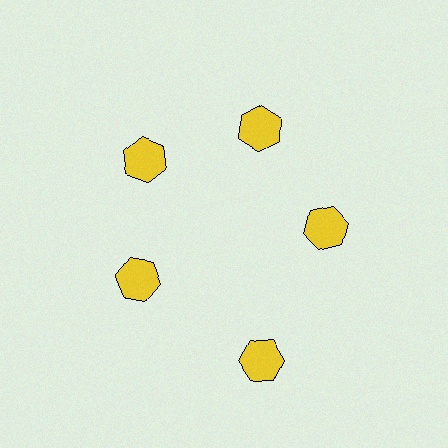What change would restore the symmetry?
The symmetry would be restored by moving it inward, back onto the ring so that all 5 hexagons sit at equal angles and equal distance from the center.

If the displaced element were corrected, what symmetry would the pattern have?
It would have 5-fold rotational symmetry — the pattern would map onto itself every 72 degrees.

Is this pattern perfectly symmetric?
No. The 5 yellow hexagons are arranged in a ring, but one element near the 5 o'clock position is pushed outward from the center, breaking the 5-fold rotational symmetry.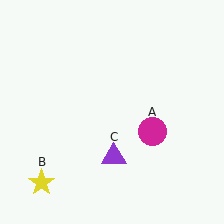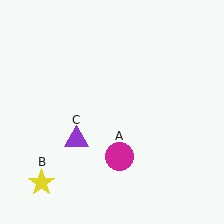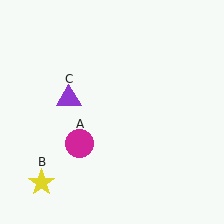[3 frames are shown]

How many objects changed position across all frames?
2 objects changed position: magenta circle (object A), purple triangle (object C).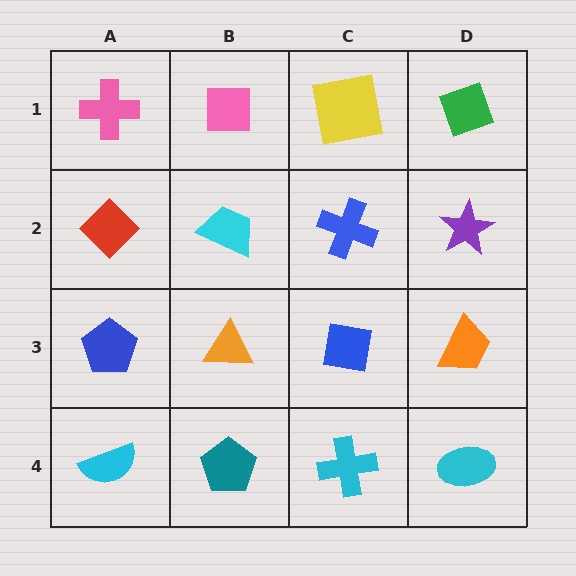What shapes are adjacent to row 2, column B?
A pink square (row 1, column B), an orange triangle (row 3, column B), a red diamond (row 2, column A), a blue cross (row 2, column C).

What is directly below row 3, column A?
A cyan semicircle.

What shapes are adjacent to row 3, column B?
A cyan trapezoid (row 2, column B), a teal pentagon (row 4, column B), a blue pentagon (row 3, column A), a blue square (row 3, column C).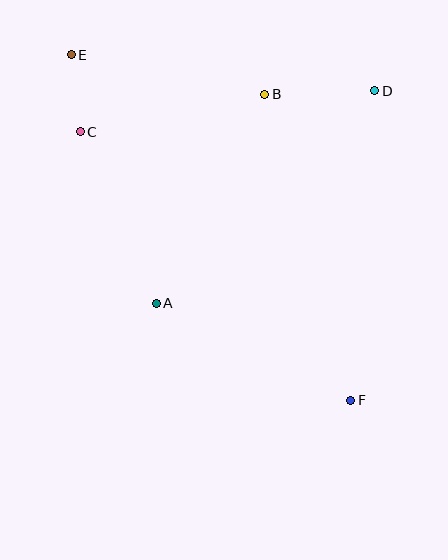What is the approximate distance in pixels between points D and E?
The distance between D and E is approximately 306 pixels.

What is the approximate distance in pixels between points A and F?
The distance between A and F is approximately 217 pixels.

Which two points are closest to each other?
Points C and E are closest to each other.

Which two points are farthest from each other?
Points E and F are farthest from each other.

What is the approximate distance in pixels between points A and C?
The distance between A and C is approximately 188 pixels.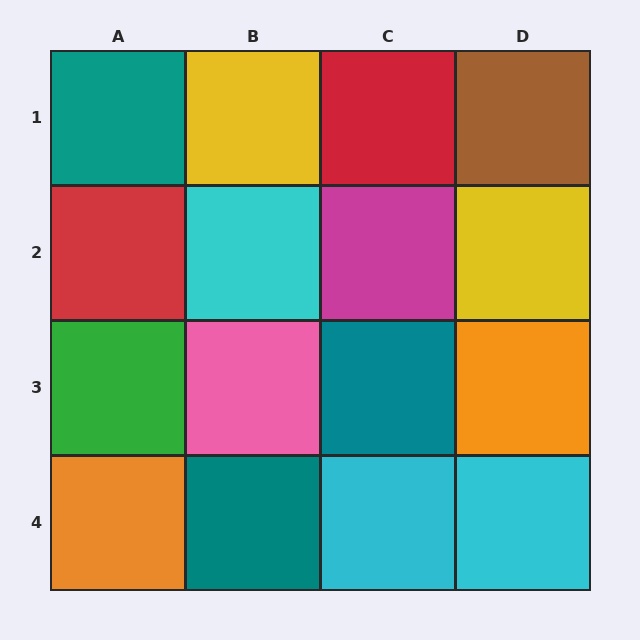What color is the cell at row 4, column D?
Cyan.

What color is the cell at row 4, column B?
Teal.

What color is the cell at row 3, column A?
Green.